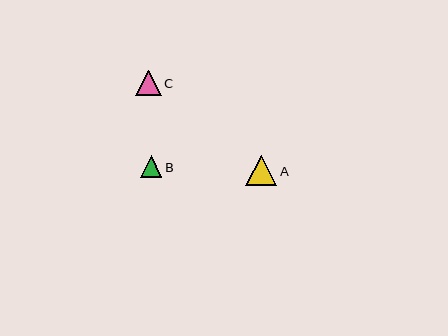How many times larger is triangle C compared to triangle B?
Triangle C is approximately 1.2 times the size of triangle B.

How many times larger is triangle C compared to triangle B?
Triangle C is approximately 1.2 times the size of triangle B.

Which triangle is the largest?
Triangle A is the largest with a size of approximately 31 pixels.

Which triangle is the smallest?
Triangle B is the smallest with a size of approximately 21 pixels.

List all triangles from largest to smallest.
From largest to smallest: A, C, B.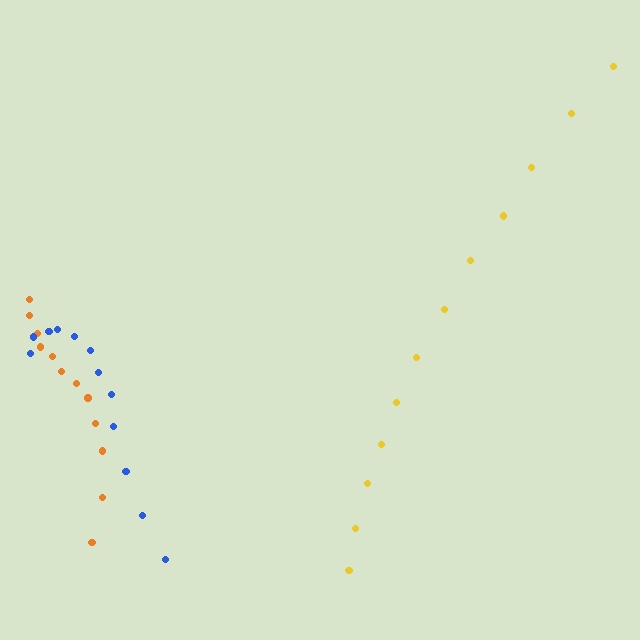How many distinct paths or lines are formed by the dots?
There are 3 distinct paths.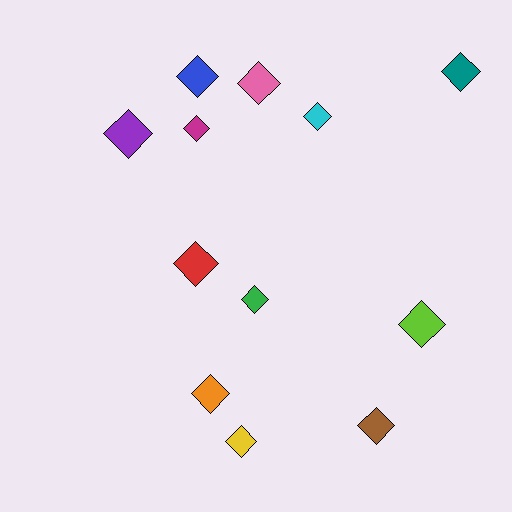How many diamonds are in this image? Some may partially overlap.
There are 12 diamonds.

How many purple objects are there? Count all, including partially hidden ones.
There is 1 purple object.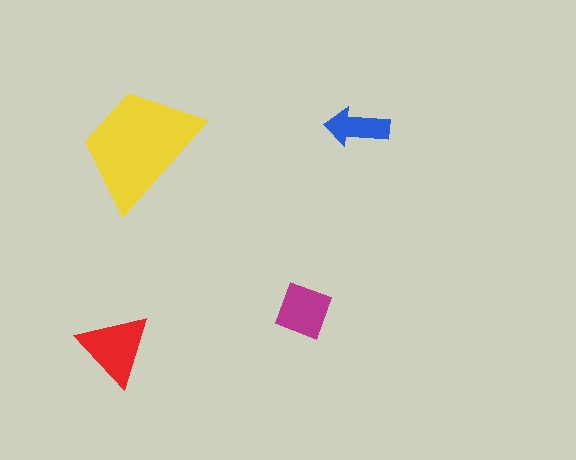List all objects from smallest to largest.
The blue arrow, the magenta square, the red triangle, the yellow trapezoid.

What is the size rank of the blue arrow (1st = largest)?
4th.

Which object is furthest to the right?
The blue arrow is rightmost.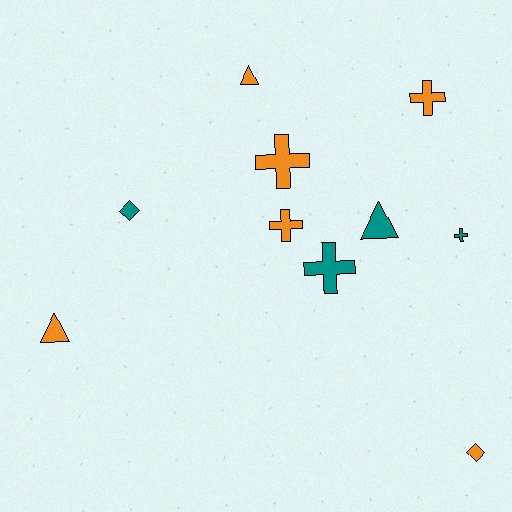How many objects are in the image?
There are 10 objects.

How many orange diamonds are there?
There is 1 orange diamond.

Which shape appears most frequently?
Cross, with 5 objects.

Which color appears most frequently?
Orange, with 6 objects.